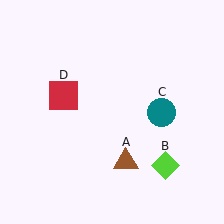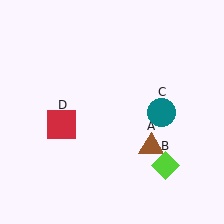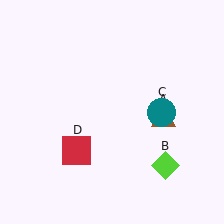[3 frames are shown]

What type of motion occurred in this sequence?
The brown triangle (object A), red square (object D) rotated counterclockwise around the center of the scene.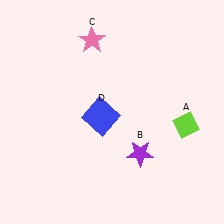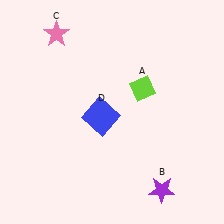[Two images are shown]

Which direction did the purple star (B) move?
The purple star (B) moved down.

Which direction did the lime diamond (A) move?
The lime diamond (A) moved left.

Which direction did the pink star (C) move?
The pink star (C) moved left.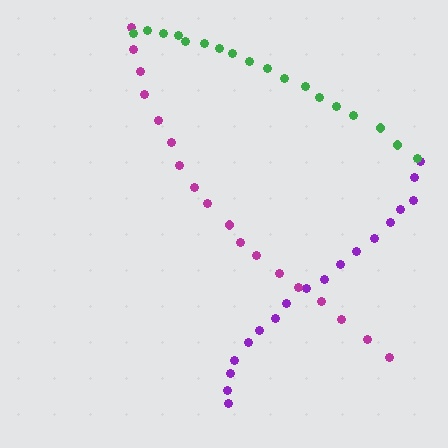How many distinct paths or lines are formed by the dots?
There are 3 distinct paths.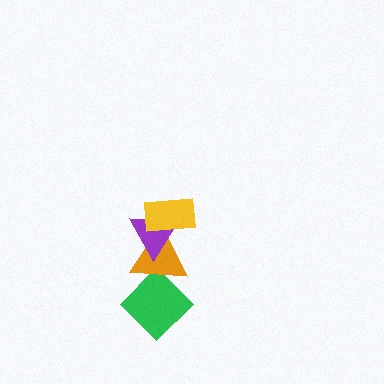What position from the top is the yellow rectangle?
The yellow rectangle is 1st from the top.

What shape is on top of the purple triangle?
The yellow rectangle is on top of the purple triangle.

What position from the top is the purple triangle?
The purple triangle is 2nd from the top.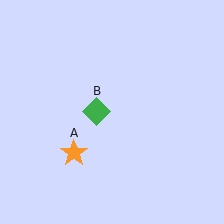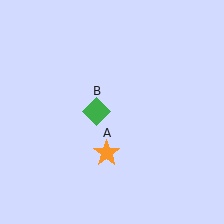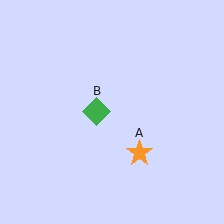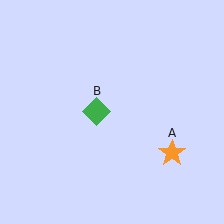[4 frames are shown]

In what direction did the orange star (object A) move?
The orange star (object A) moved right.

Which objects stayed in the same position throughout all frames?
Green diamond (object B) remained stationary.